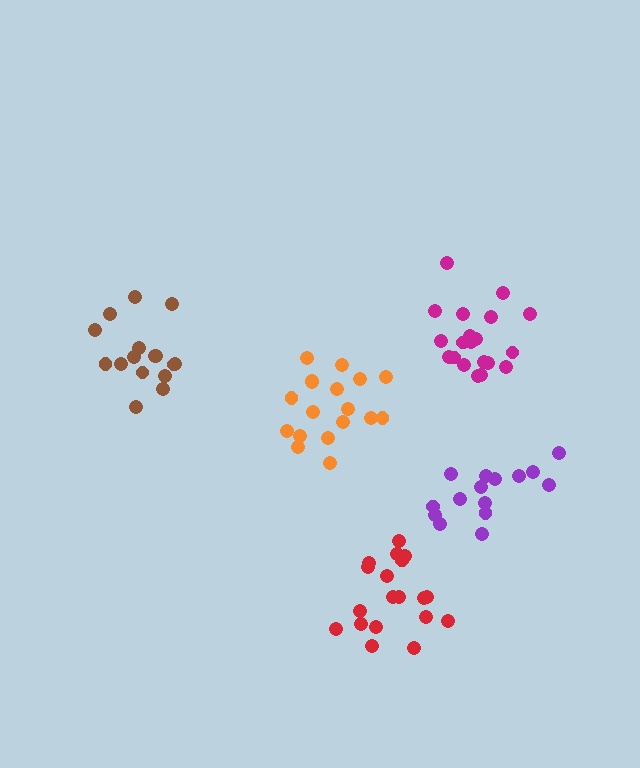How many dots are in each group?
Group 1: 19 dots, Group 2: 20 dots, Group 3: 16 dots, Group 4: 18 dots, Group 5: 15 dots (88 total).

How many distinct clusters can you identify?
There are 5 distinct clusters.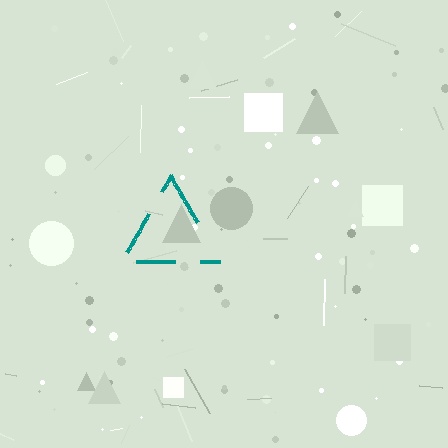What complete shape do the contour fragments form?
The contour fragments form a triangle.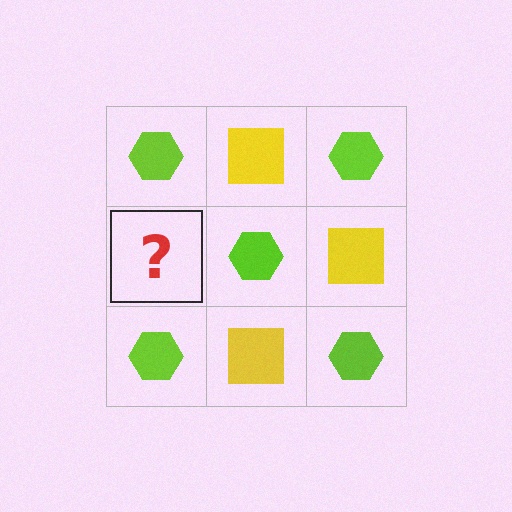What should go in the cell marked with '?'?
The missing cell should contain a yellow square.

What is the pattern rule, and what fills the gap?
The rule is that it alternates lime hexagon and yellow square in a checkerboard pattern. The gap should be filled with a yellow square.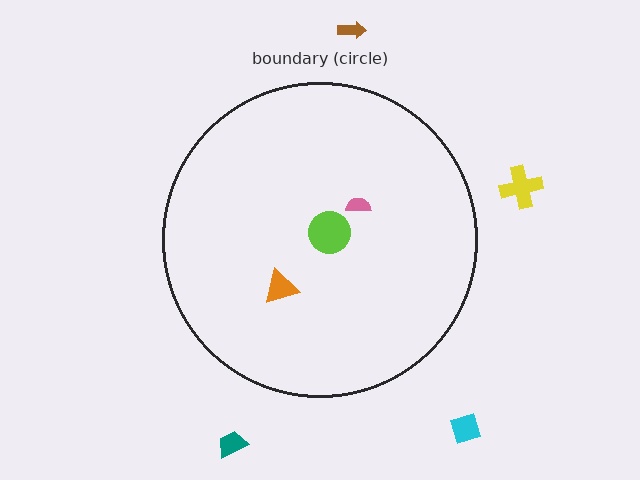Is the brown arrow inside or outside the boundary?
Outside.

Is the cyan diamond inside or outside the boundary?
Outside.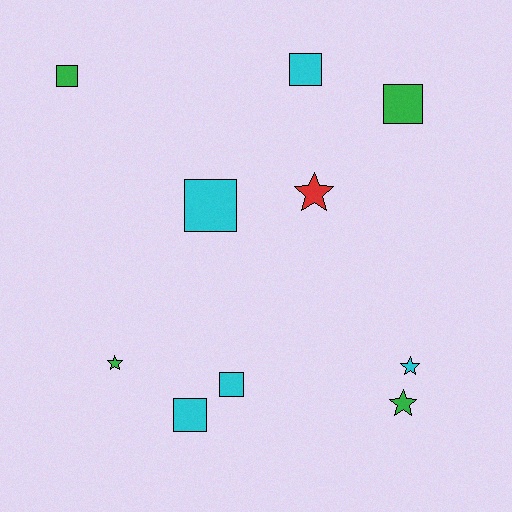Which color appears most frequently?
Cyan, with 5 objects.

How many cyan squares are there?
There are 4 cyan squares.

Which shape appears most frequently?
Square, with 6 objects.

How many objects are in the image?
There are 10 objects.